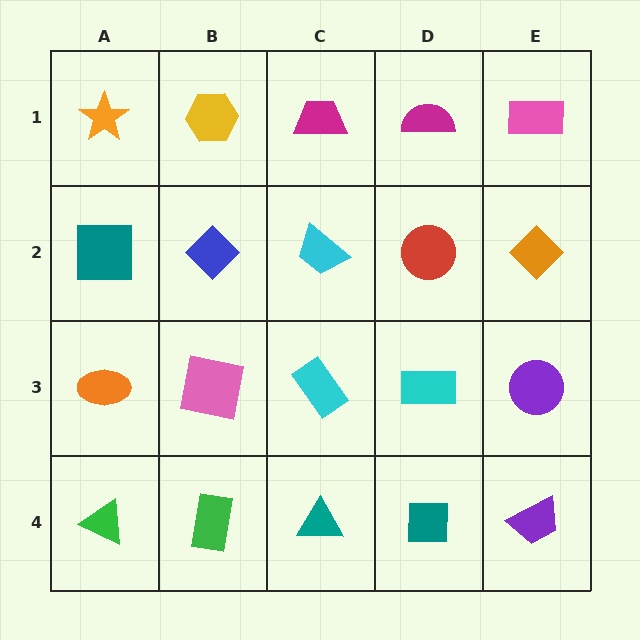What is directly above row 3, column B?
A blue diamond.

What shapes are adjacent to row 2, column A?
An orange star (row 1, column A), an orange ellipse (row 3, column A), a blue diamond (row 2, column B).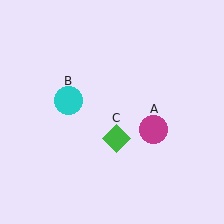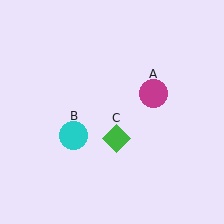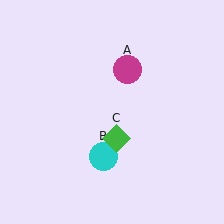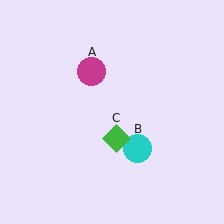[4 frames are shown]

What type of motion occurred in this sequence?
The magenta circle (object A), cyan circle (object B) rotated counterclockwise around the center of the scene.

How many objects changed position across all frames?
2 objects changed position: magenta circle (object A), cyan circle (object B).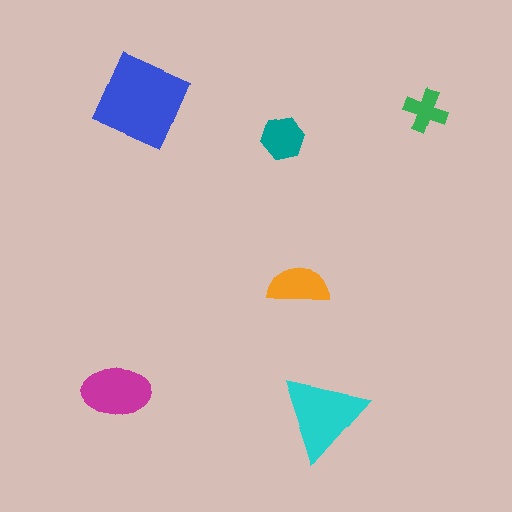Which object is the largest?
The blue diamond.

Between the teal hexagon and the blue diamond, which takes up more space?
The blue diamond.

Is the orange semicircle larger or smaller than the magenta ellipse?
Smaller.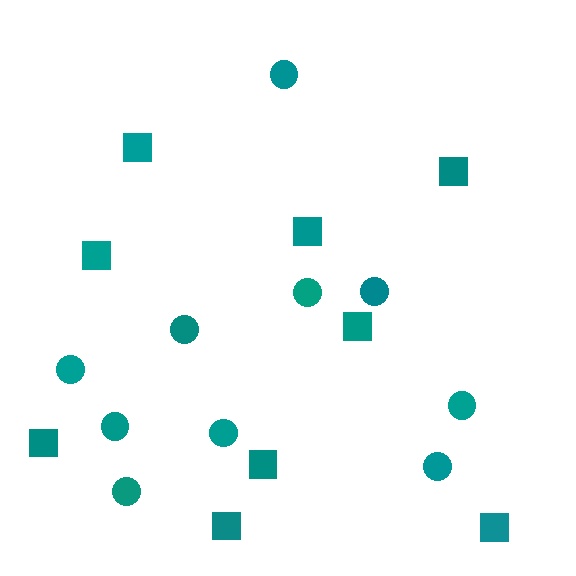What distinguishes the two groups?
There are 2 groups: one group of squares (9) and one group of circles (10).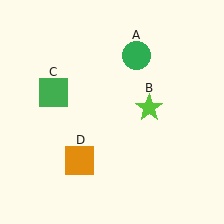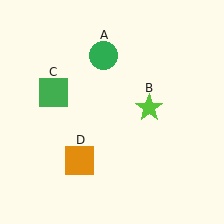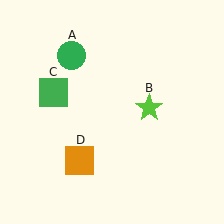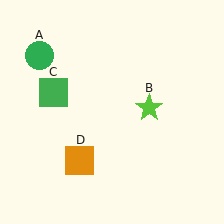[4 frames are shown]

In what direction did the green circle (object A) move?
The green circle (object A) moved left.